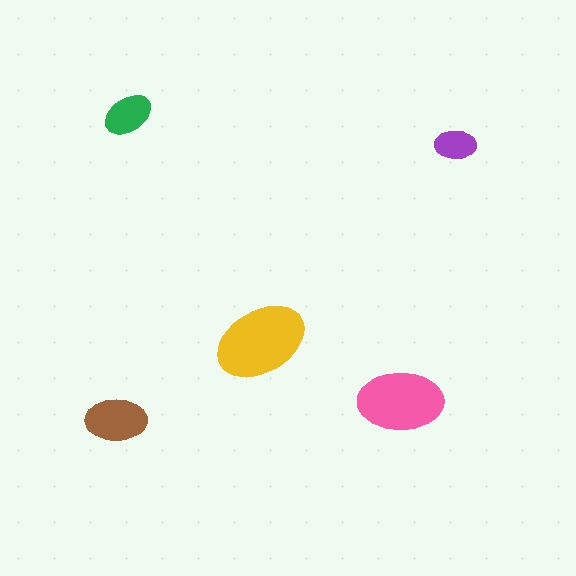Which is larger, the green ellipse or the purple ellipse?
The green one.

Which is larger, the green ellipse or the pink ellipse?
The pink one.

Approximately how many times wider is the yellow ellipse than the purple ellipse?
About 2 times wider.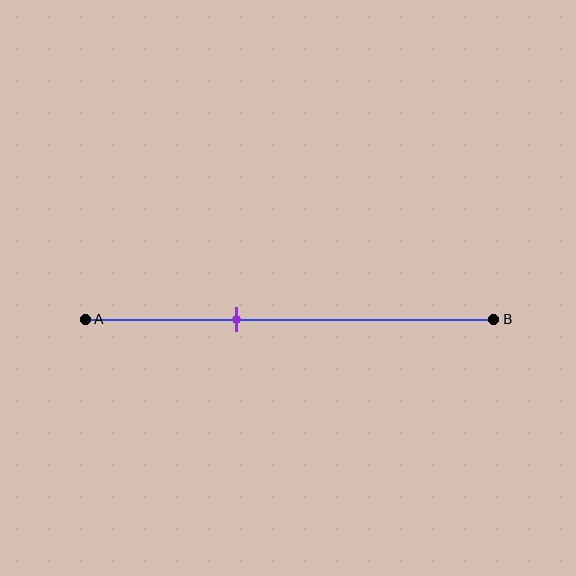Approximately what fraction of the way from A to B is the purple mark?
The purple mark is approximately 35% of the way from A to B.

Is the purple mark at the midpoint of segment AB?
No, the mark is at about 35% from A, not at the 50% midpoint.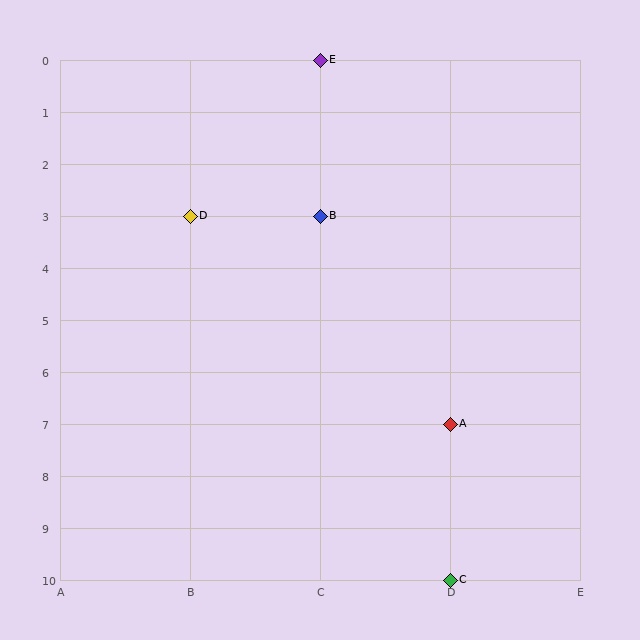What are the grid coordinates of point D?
Point D is at grid coordinates (B, 3).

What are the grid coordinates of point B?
Point B is at grid coordinates (C, 3).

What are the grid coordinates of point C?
Point C is at grid coordinates (D, 10).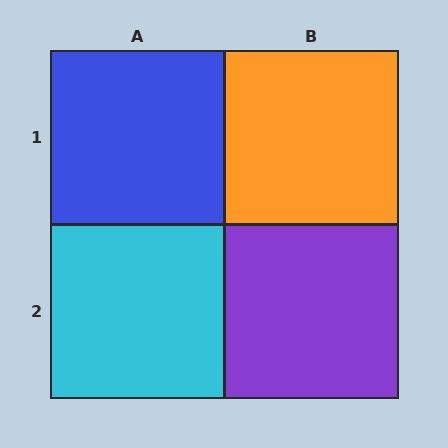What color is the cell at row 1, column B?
Orange.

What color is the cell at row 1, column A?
Blue.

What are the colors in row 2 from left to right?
Cyan, purple.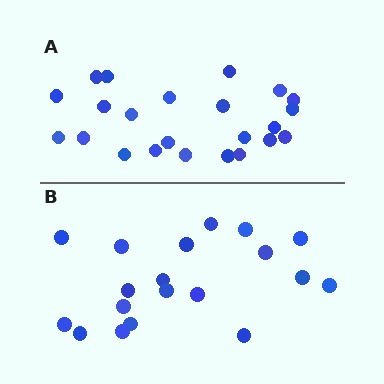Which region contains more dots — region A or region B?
Region A (the top region) has more dots.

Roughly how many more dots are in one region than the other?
Region A has about 4 more dots than region B.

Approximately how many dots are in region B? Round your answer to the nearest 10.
About 20 dots. (The exact count is 19, which rounds to 20.)